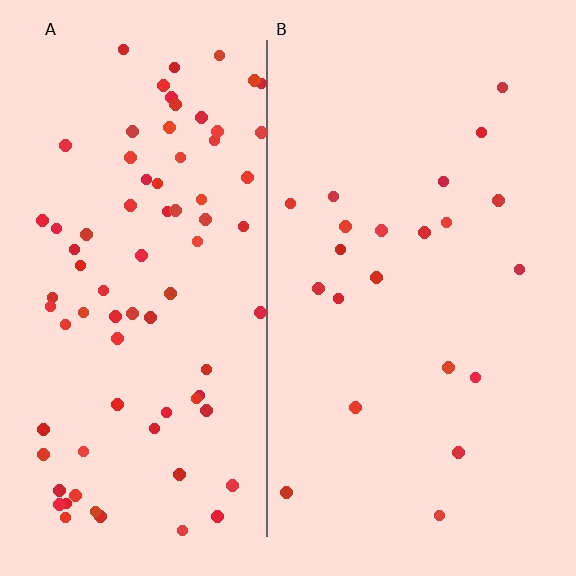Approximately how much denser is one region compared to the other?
Approximately 3.7× — region A over region B.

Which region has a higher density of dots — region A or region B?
A (the left).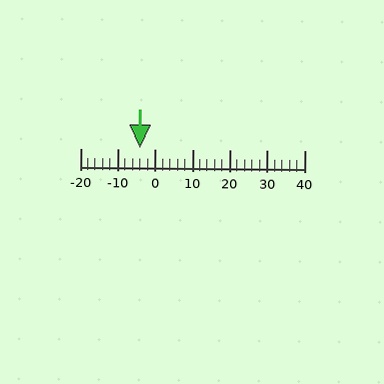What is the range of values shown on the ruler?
The ruler shows values from -20 to 40.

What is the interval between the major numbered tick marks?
The major tick marks are spaced 10 units apart.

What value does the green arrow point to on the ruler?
The green arrow points to approximately -4.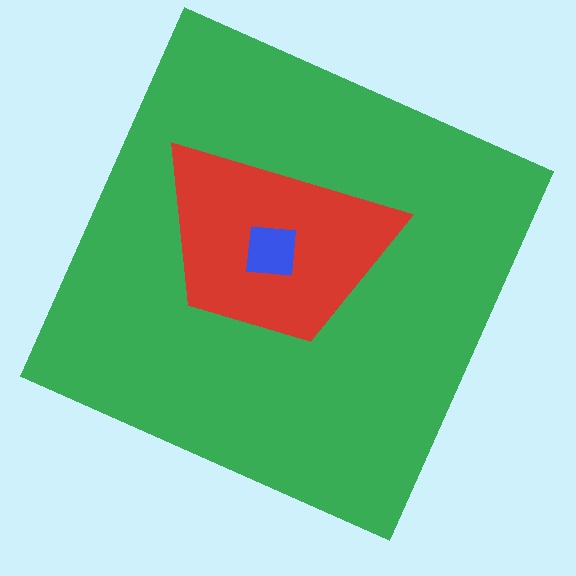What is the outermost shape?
The green square.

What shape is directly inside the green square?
The red trapezoid.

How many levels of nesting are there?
3.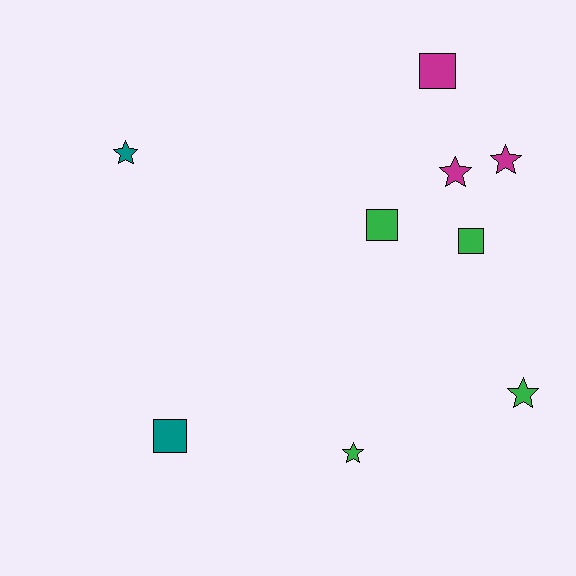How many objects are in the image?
There are 9 objects.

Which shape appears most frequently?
Star, with 5 objects.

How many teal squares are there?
There is 1 teal square.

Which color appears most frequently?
Green, with 4 objects.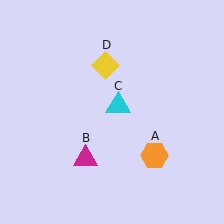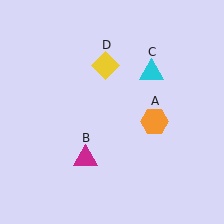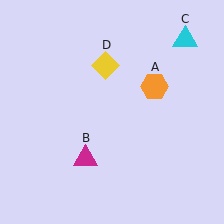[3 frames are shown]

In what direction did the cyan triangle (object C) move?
The cyan triangle (object C) moved up and to the right.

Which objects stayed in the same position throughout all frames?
Magenta triangle (object B) and yellow diamond (object D) remained stationary.